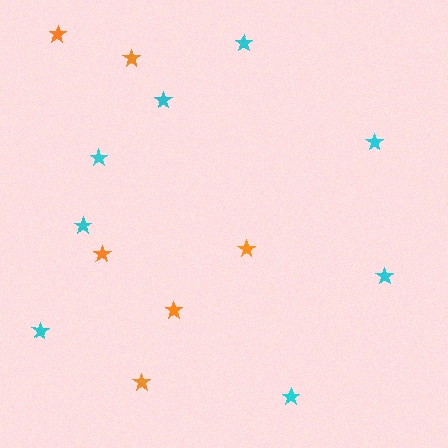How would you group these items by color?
There are 2 groups: one group of cyan stars (8) and one group of orange stars (6).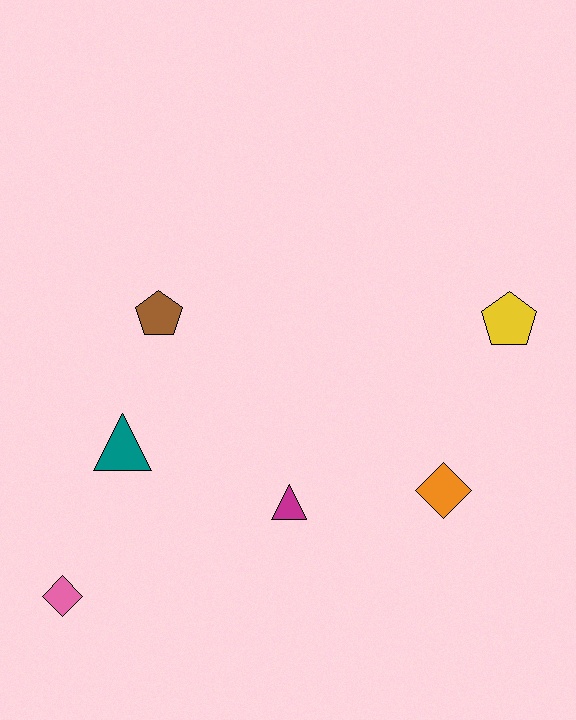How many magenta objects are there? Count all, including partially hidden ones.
There is 1 magenta object.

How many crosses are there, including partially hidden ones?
There are no crosses.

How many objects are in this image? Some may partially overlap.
There are 6 objects.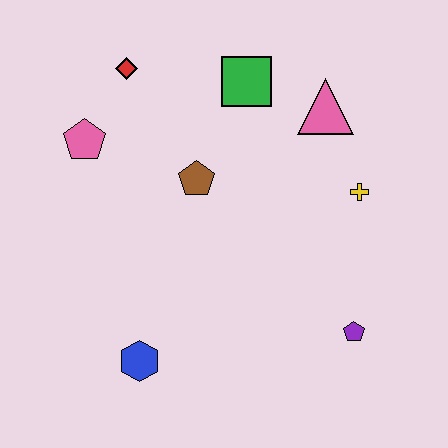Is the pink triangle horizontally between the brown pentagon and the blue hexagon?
No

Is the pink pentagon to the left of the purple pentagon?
Yes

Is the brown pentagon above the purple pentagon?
Yes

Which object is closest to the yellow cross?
The pink triangle is closest to the yellow cross.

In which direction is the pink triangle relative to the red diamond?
The pink triangle is to the right of the red diamond.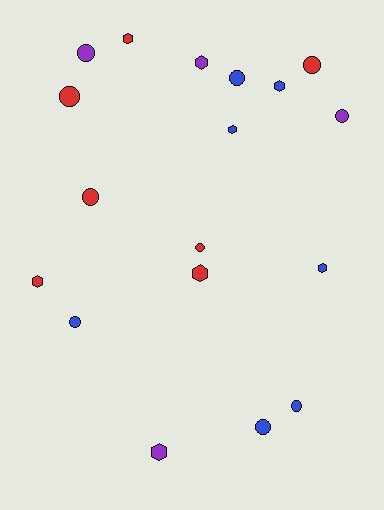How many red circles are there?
There are 4 red circles.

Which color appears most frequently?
Blue, with 7 objects.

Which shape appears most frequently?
Circle, with 10 objects.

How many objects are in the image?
There are 18 objects.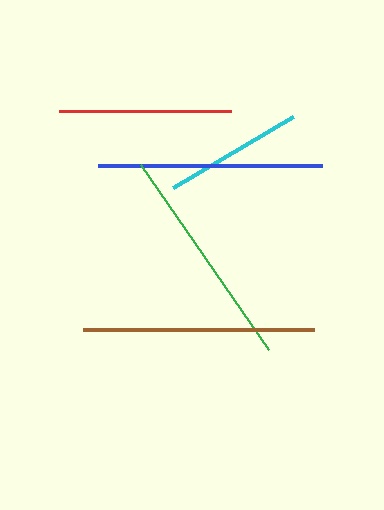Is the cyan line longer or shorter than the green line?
The green line is longer than the cyan line.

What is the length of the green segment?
The green segment is approximately 225 pixels long.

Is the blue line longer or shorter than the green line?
The green line is longer than the blue line.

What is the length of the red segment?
The red segment is approximately 172 pixels long.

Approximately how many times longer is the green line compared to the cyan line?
The green line is approximately 1.6 times the length of the cyan line.